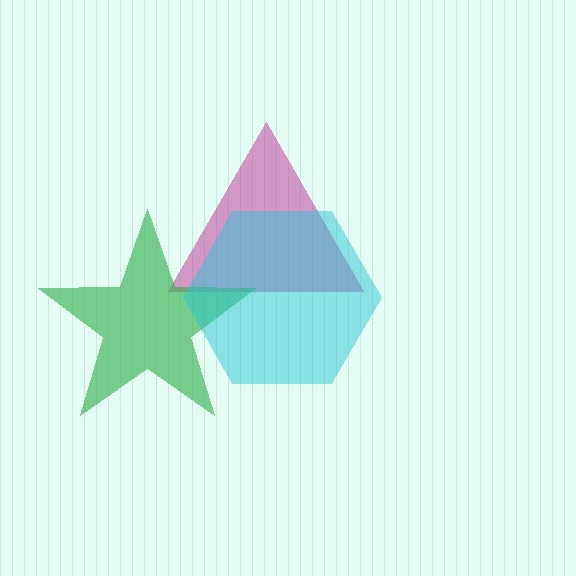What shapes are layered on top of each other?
The layered shapes are: a magenta triangle, a green star, a cyan hexagon.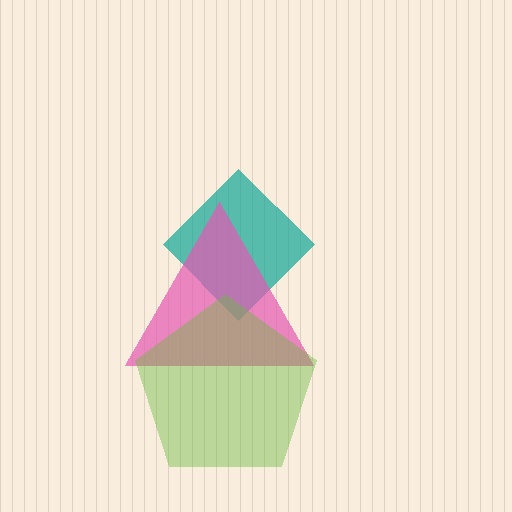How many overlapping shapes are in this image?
There are 3 overlapping shapes in the image.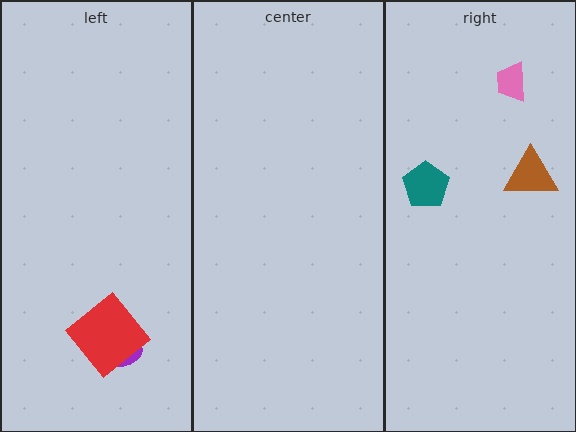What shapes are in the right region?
The brown triangle, the teal pentagon, the pink trapezoid.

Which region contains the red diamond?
The left region.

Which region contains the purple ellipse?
The left region.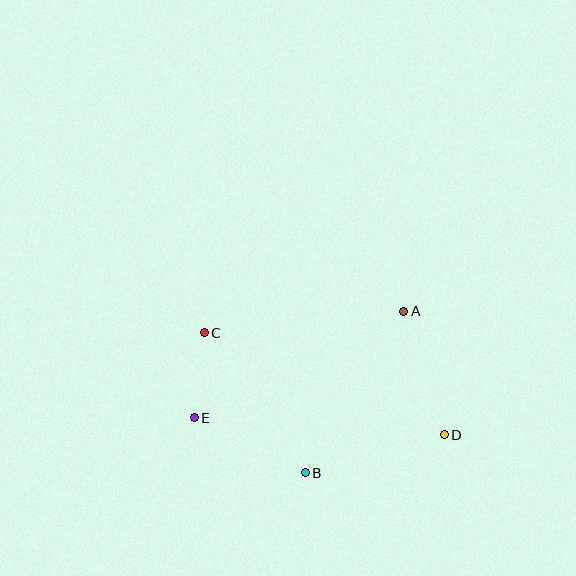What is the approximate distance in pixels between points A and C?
The distance between A and C is approximately 201 pixels.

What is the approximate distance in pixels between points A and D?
The distance between A and D is approximately 130 pixels.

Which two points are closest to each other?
Points C and E are closest to each other.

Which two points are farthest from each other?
Points C and D are farthest from each other.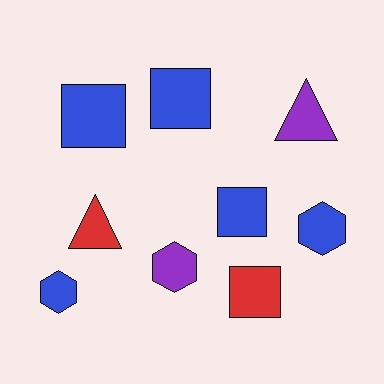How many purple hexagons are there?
There is 1 purple hexagon.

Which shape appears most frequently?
Square, with 4 objects.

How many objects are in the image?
There are 9 objects.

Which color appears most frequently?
Blue, with 5 objects.